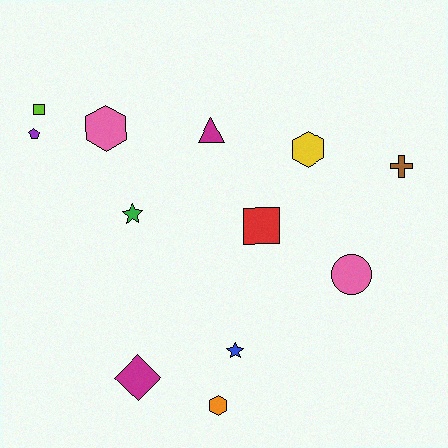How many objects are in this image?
There are 12 objects.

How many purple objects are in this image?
There is 1 purple object.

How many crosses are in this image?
There is 1 cross.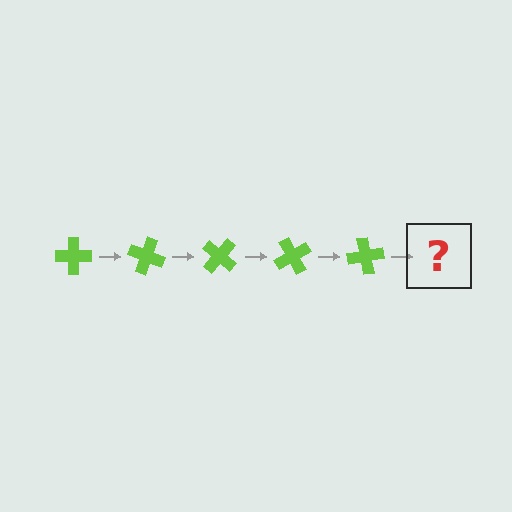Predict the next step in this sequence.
The next step is a lime cross rotated 100 degrees.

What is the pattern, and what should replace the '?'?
The pattern is that the cross rotates 20 degrees each step. The '?' should be a lime cross rotated 100 degrees.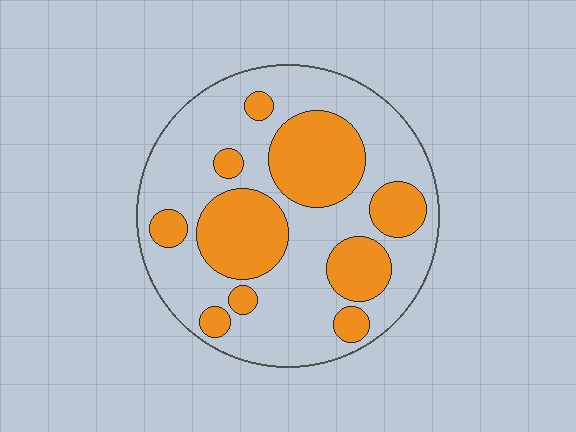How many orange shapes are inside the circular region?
10.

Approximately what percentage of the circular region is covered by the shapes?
Approximately 35%.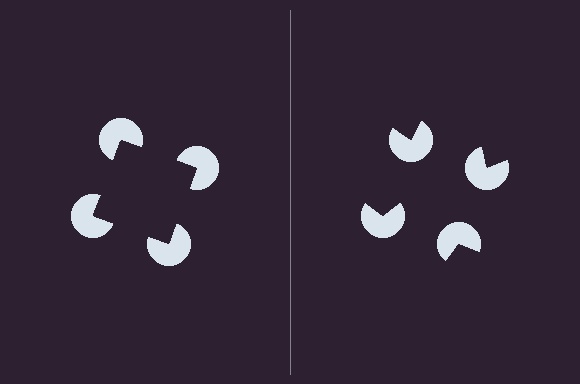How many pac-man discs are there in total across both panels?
8 — 4 on each side.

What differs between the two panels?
The pac-man discs are positioned identically on both sides; only the wedge orientations differ. On the left they align to a square; on the right they are misaligned.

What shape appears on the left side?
An illusory square.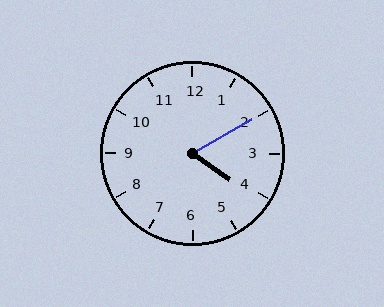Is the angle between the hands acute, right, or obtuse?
It is acute.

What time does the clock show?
4:10.